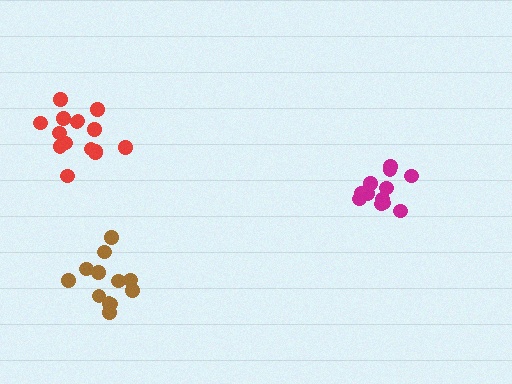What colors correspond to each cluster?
The clusters are colored: magenta, red, brown.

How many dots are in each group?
Group 1: 12 dots, Group 2: 15 dots, Group 3: 12 dots (39 total).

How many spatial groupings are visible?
There are 3 spatial groupings.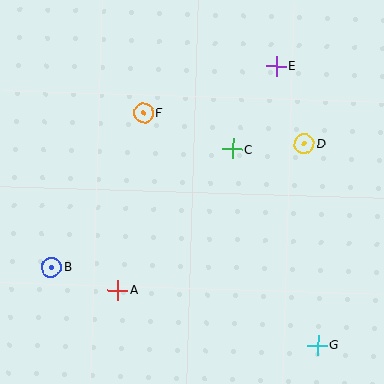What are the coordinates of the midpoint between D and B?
The midpoint between D and B is at (178, 205).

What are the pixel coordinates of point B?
Point B is at (51, 267).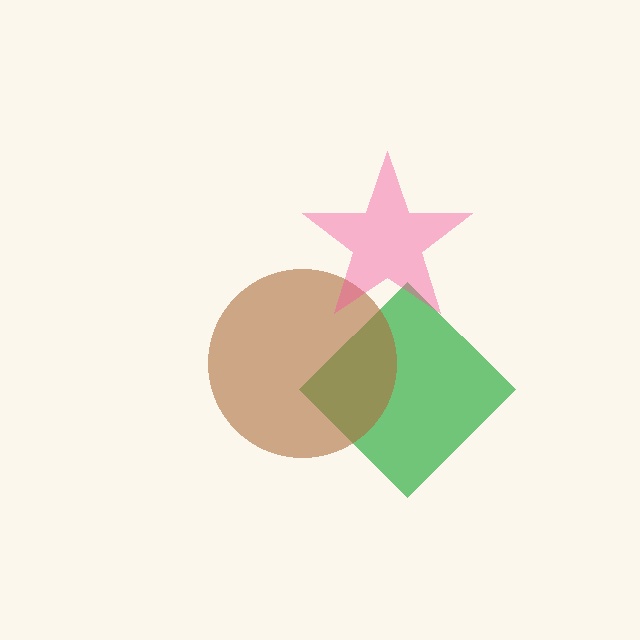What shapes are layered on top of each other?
The layered shapes are: a green diamond, a brown circle, a pink star.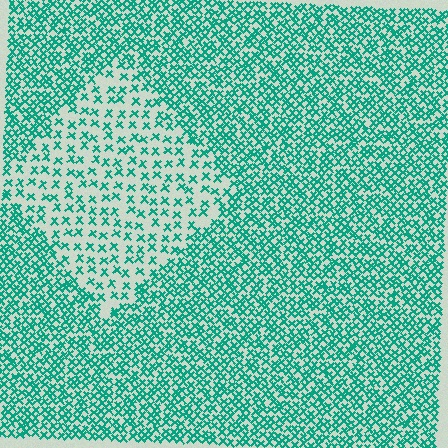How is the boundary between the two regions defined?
The boundary is defined by a change in element density (approximately 2.3x ratio). All elements are the same color, size, and shape.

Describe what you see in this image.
The image contains small teal elements arranged at two different densities. A diamond-shaped region is visible where the elements are less densely packed than the surrounding area.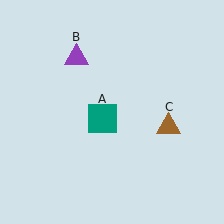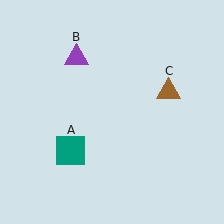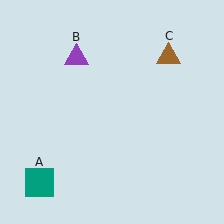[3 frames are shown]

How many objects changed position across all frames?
2 objects changed position: teal square (object A), brown triangle (object C).